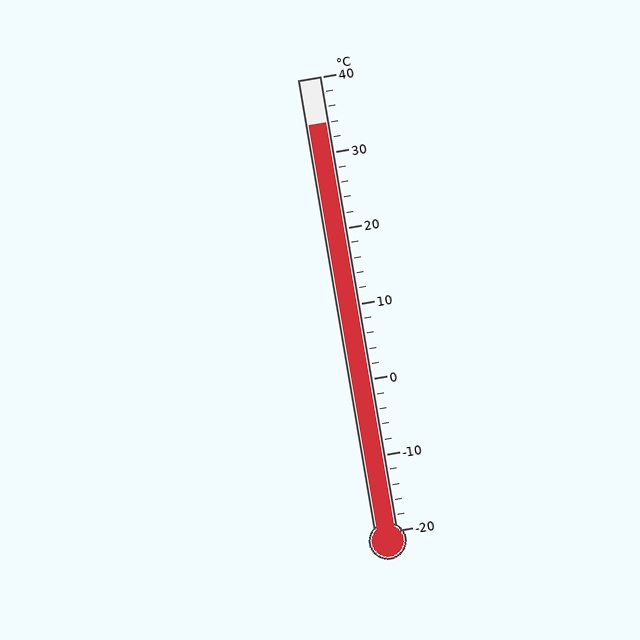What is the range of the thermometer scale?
The thermometer scale ranges from -20°C to 40°C.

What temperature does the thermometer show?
The thermometer shows approximately 34°C.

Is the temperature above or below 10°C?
The temperature is above 10°C.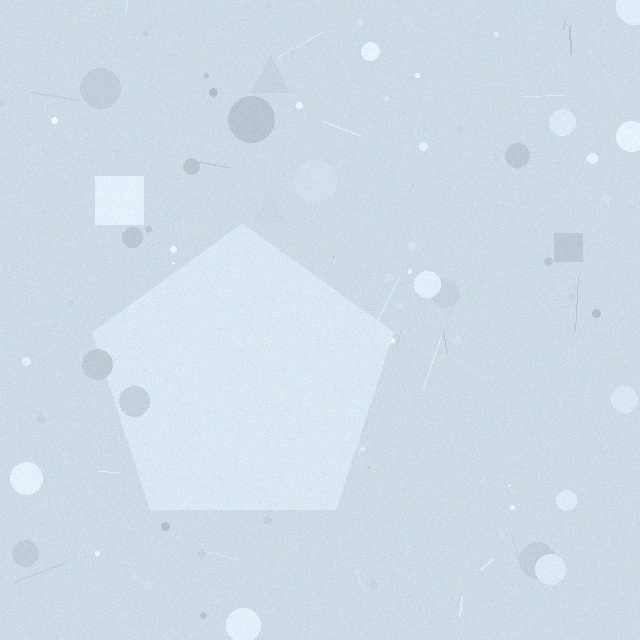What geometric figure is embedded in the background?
A pentagon is embedded in the background.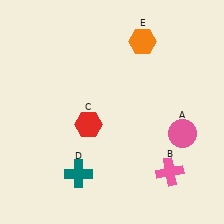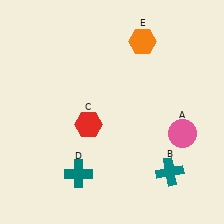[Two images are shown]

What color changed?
The cross (B) changed from pink in Image 1 to teal in Image 2.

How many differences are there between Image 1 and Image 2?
There is 1 difference between the two images.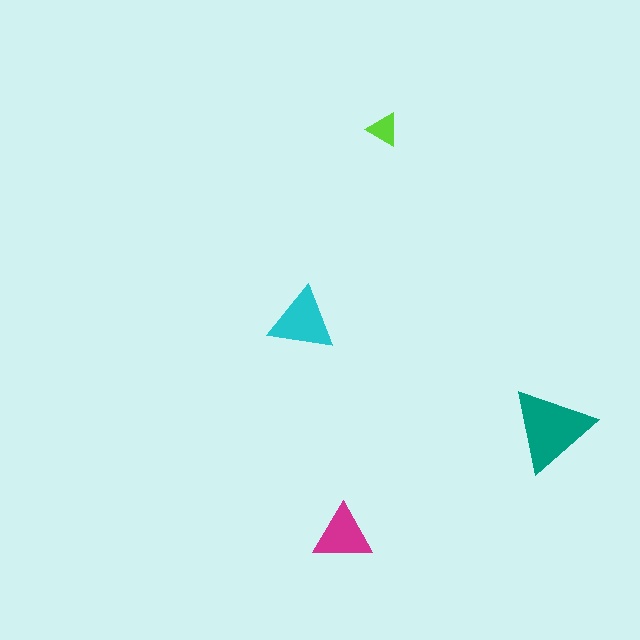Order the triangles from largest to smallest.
the teal one, the cyan one, the magenta one, the lime one.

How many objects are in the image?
There are 4 objects in the image.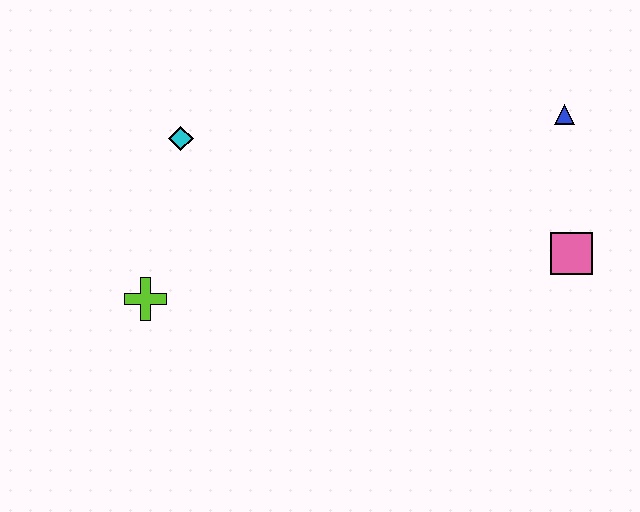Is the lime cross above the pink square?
No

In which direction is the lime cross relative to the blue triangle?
The lime cross is to the left of the blue triangle.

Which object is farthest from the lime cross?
The blue triangle is farthest from the lime cross.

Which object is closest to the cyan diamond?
The lime cross is closest to the cyan diamond.